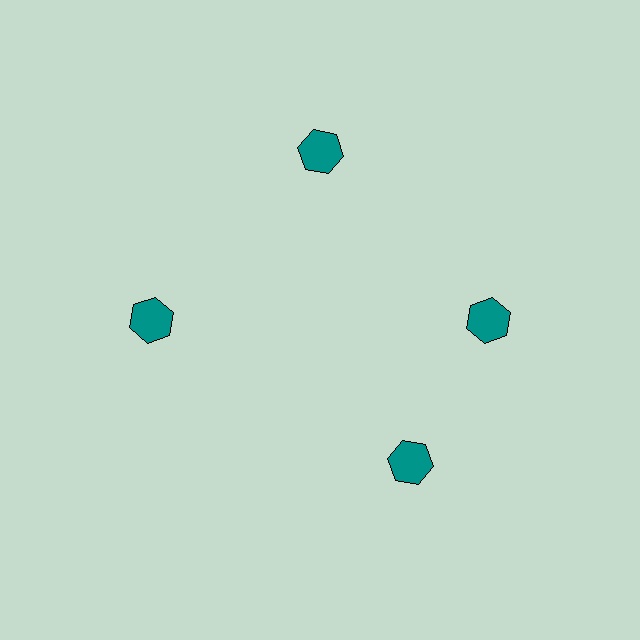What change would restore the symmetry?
The symmetry would be restored by rotating it back into even spacing with its neighbors so that all 4 hexagons sit at equal angles and equal distance from the center.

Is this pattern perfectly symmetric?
No. The 4 teal hexagons are arranged in a ring, but one element near the 6 o'clock position is rotated out of alignment along the ring, breaking the 4-fold rotational symmetry.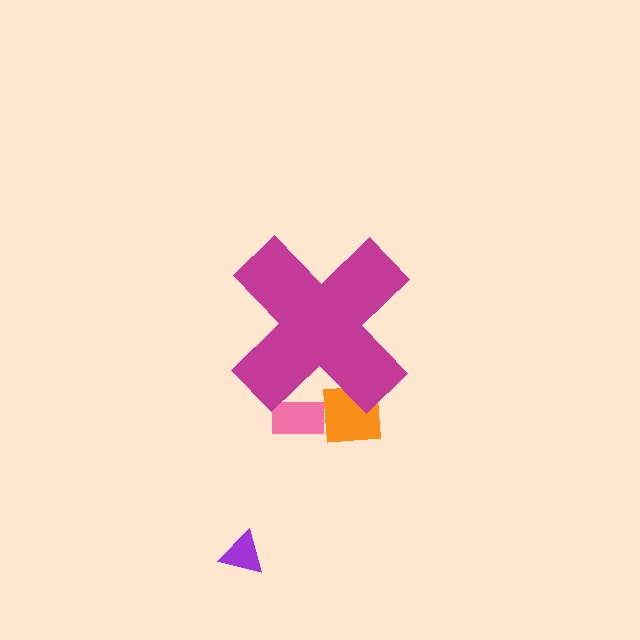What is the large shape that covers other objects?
A magenta cross.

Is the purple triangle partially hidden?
No, the purple triangle is fully visible.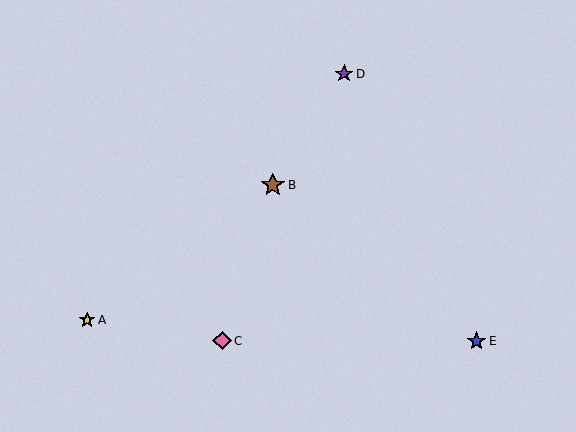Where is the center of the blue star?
The center of the blue star is at (476, 341).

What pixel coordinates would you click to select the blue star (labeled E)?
Click at (476, 341) to select the blue star E.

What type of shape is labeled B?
Shape B is a brown star.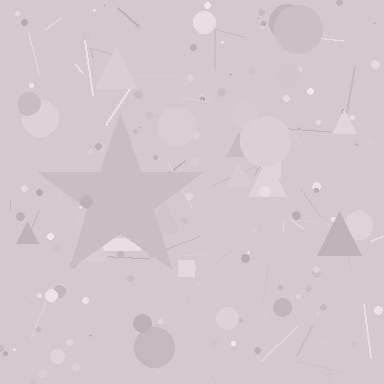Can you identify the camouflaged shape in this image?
The camouflaged shape is a star.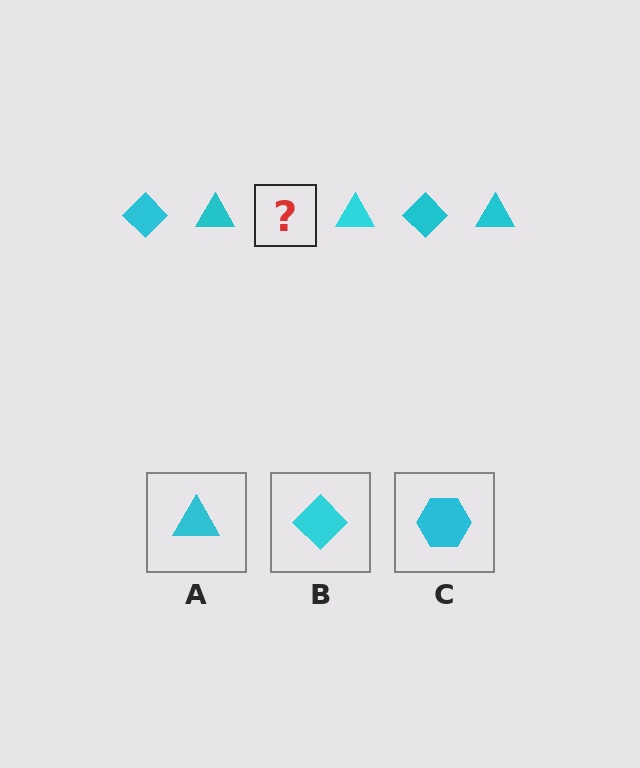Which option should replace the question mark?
Option B.